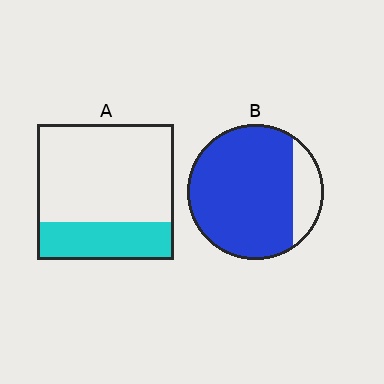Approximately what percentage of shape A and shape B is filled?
A is approximately 30% and B is approximately 85%.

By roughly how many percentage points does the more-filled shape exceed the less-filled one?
By roughly 55 percentage points (B over A).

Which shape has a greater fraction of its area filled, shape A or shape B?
Shape B.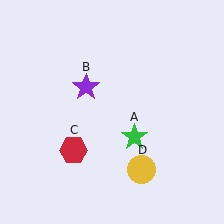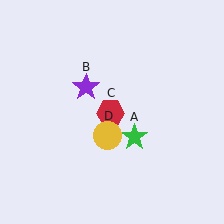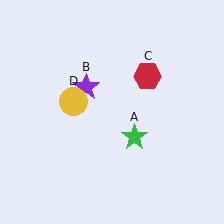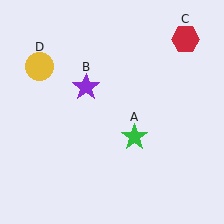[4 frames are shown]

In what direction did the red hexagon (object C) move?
The red hexagon (object C) moved up and to the right.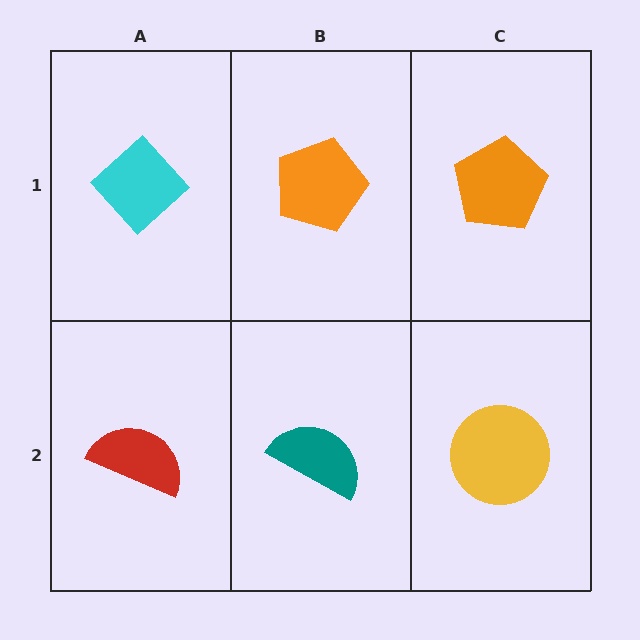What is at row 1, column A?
A cyan diamond.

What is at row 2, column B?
A teal semicircle.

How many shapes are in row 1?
3 shapes.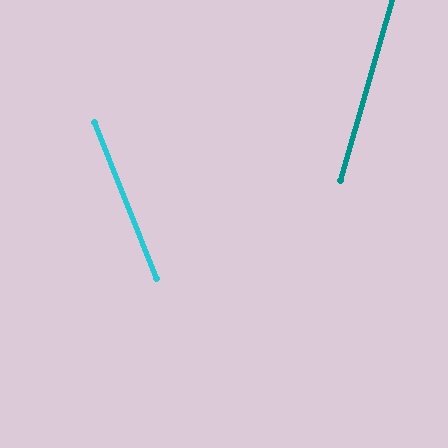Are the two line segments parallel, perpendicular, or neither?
Neither parallel nor perpendicular — they differ by about 37°.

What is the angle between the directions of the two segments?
Approximately 37 degrees.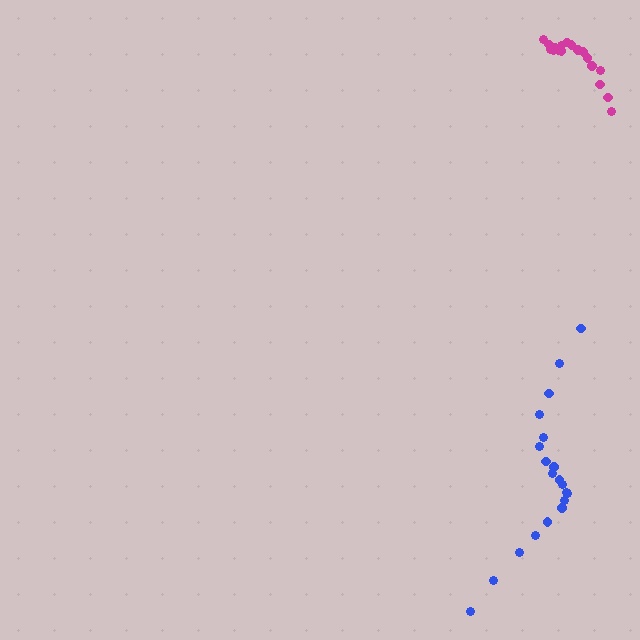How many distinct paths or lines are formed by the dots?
There are 2 distinct paths.